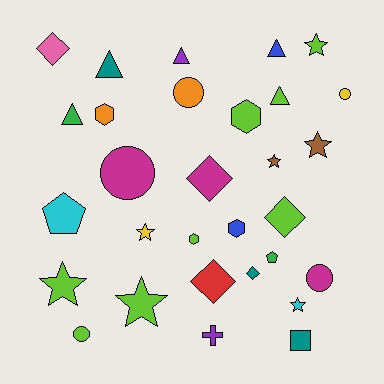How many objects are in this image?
There are 30 objects.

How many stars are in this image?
There are 7 stars.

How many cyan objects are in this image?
There are 2 cyan objects.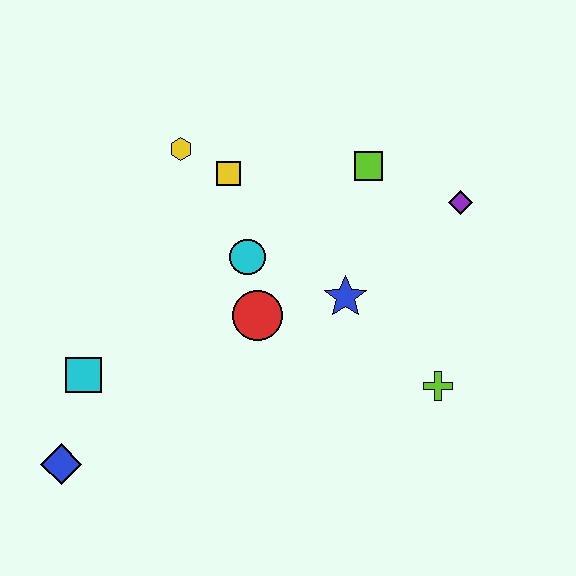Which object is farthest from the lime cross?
The blue diamond is farthest from the lime cross.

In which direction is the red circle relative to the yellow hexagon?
The red circle is below the yellow hexagon.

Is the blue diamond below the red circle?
Yes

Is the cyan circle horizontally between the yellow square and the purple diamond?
Yes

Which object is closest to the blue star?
The red circle is closest to the blue star.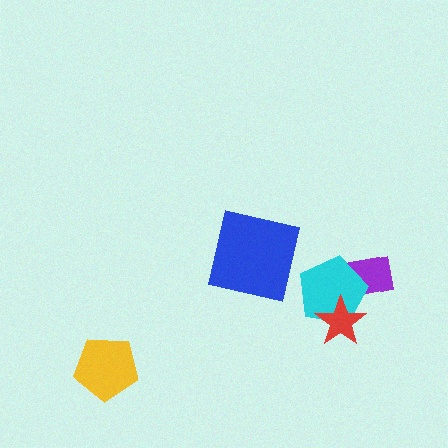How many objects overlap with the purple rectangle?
2 objects overlap with the purple rectangle.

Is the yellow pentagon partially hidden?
No, no other shape covers it.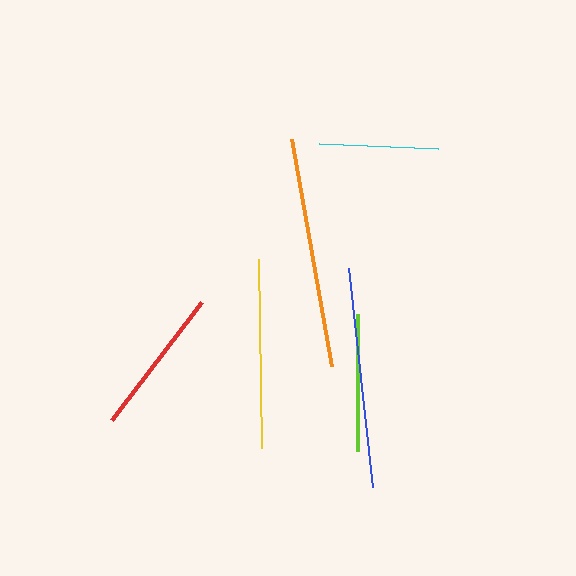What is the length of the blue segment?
The blue segment is approximately 220 pixels long.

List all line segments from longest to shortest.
From longest to shortest: orange, blue, yellow, red, lime, cyan.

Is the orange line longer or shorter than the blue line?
The orange line is longer than the blue line.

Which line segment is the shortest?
The cyan line is the shortest at approximately 119 pixels.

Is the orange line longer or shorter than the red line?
The orange line is longer than the red line.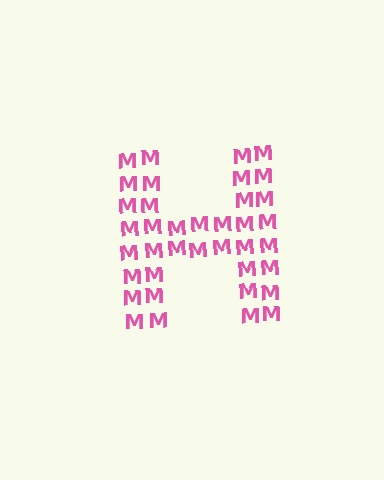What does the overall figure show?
The overall figure shows the letter H.